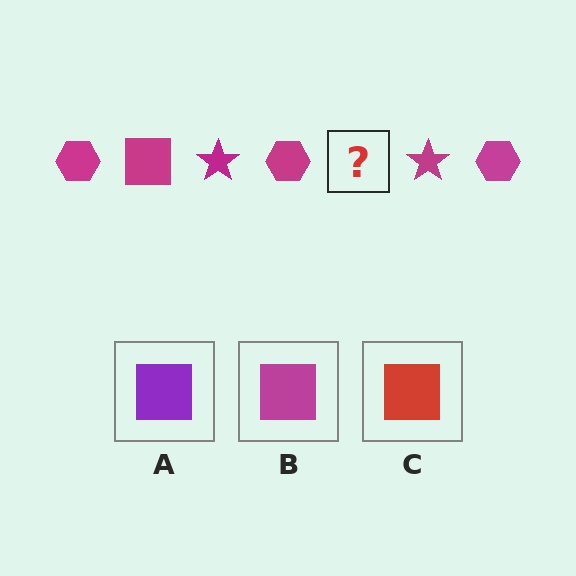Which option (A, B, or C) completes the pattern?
B.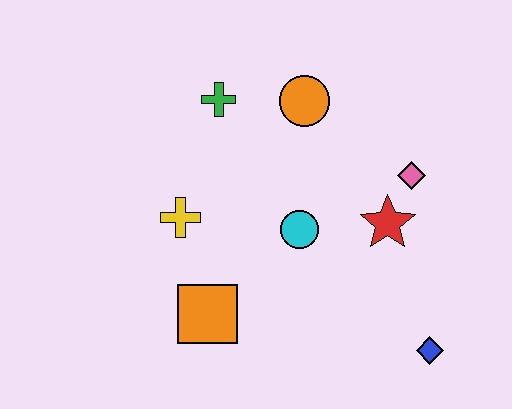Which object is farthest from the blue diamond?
The green cross is farthest from the blue diamond.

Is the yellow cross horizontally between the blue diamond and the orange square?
No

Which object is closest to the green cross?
The orange circle is closest to the green cross.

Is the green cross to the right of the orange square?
Yes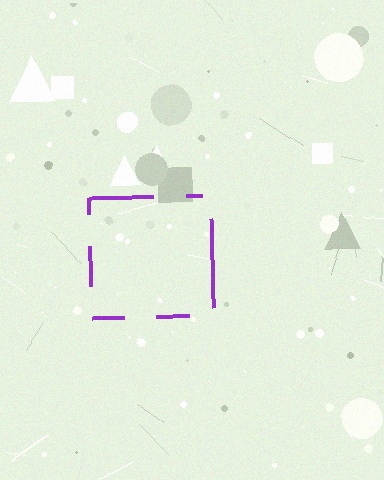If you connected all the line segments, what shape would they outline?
They would outline a square.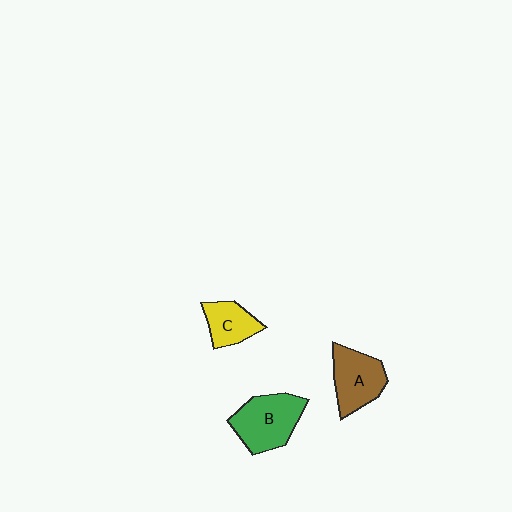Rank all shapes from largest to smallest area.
From largest to smallest: B (green), A (brown), C (yellow).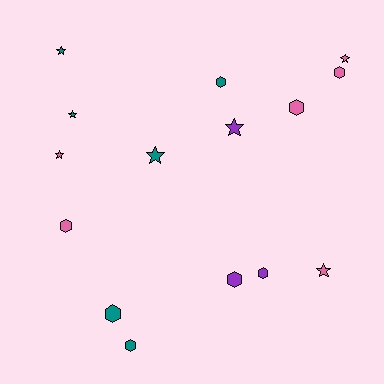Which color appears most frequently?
Teal, with 6 objects.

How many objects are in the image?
There are 15 objects.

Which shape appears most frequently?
Hexagon, with 8 objects.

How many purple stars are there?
There is 1 purple star.